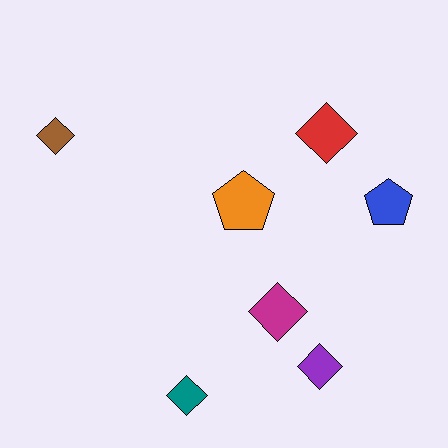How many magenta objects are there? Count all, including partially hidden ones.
There is 1 magenta object.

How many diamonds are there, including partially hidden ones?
There are 5 diamonds.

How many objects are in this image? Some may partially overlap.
There are 7 objects.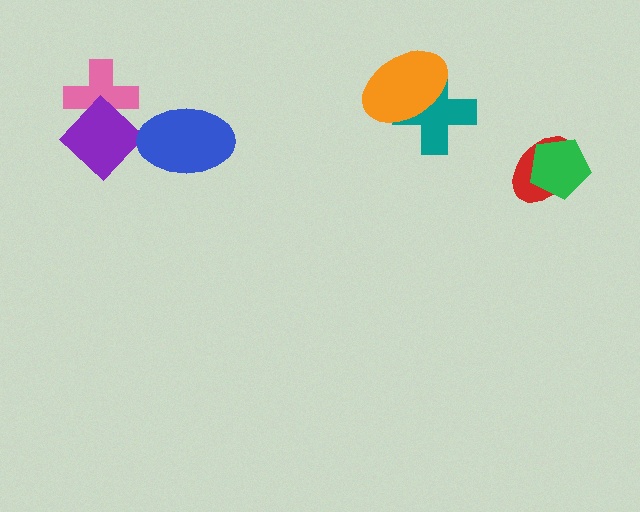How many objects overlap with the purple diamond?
1 object overlaps with the purple diamond.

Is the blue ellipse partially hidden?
No, no other shape covers it.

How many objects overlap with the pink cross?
1 object overlaps with the pink cross.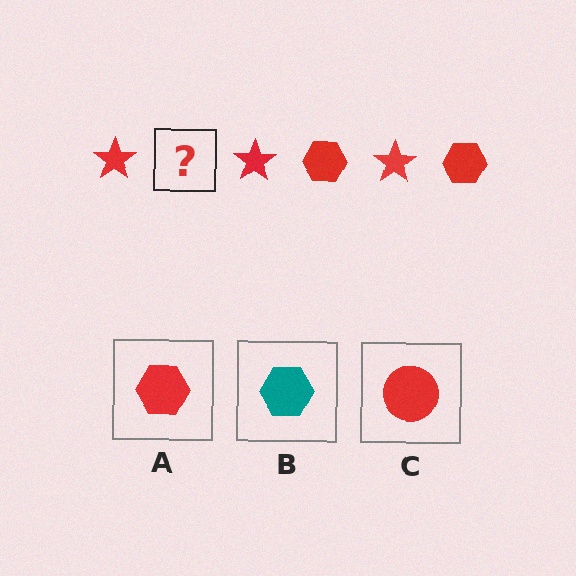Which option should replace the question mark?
Option A.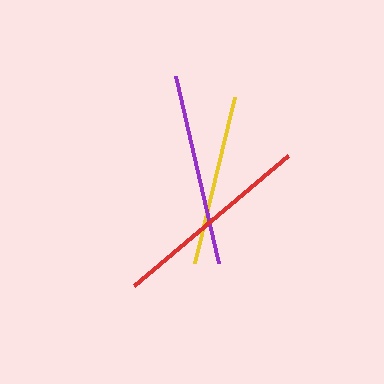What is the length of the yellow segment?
The yellow segment is approximately 171 pixels long.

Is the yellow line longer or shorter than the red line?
The red line is longer than the yellow line.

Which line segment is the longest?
The red line is the longest at approximately 201 pixels.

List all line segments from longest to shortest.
From longest to shortest: red, purple, yellow.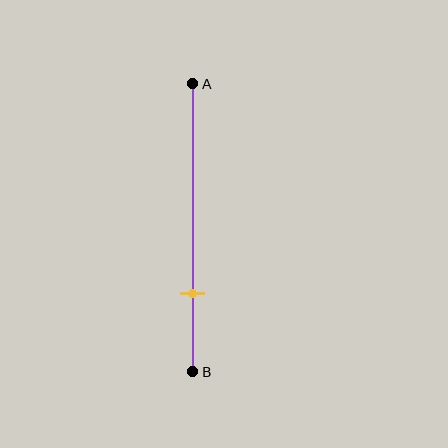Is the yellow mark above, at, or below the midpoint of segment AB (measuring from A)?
The yellow mark is below the midpoint of segment AB.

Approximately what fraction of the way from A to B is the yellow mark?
The yellow mark is approximately 75% of the way from A to B.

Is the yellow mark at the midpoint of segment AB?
No, the mark is at about 75% from A, not at the 50% midpoint.